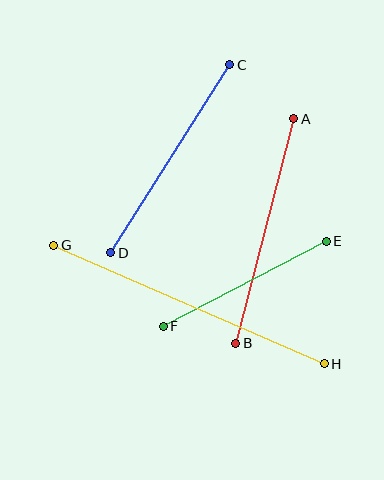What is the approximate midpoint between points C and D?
The midpoint is at approximately (170, 159) pixels.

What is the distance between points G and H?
The distance is approximately 295 pixels.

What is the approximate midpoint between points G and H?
The midpoint is at approximately (189, 305) pixels.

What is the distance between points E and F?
The distance is approximately 184 pixels.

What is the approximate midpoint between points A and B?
The midpoint is at approximately (265, 231) pixels.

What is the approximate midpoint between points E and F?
The midpoint is at approximately (245, 284) pixels.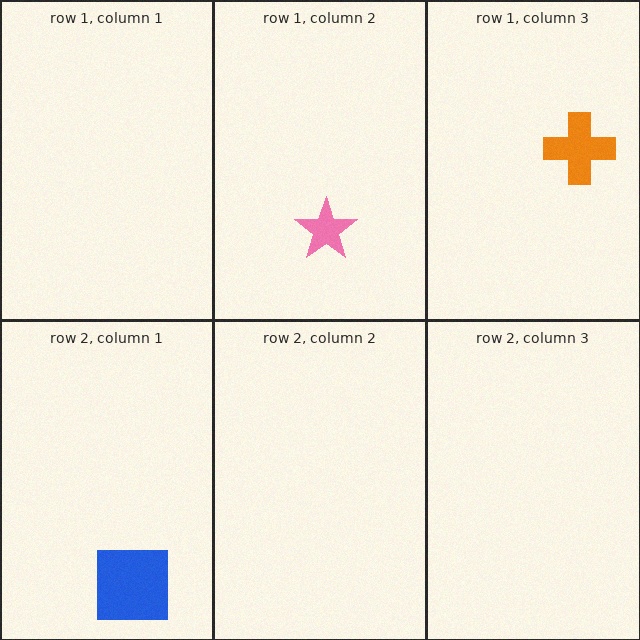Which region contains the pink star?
The row 1, column 2 region.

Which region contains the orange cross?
The row 1, column 3 region.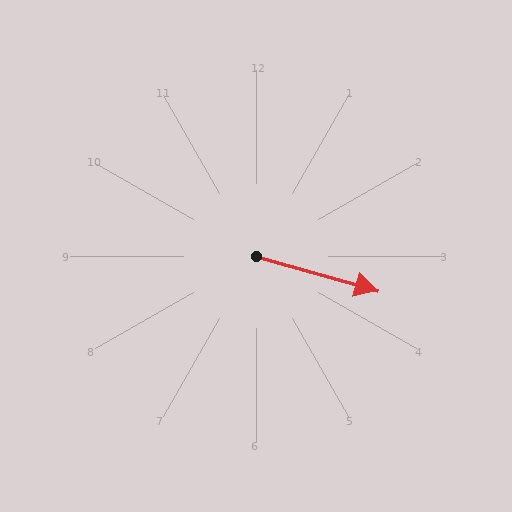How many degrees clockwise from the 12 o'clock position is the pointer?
Approximately 106 degrees.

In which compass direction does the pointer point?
East.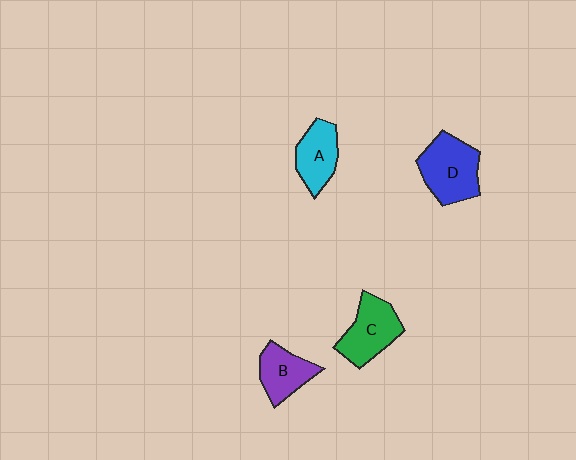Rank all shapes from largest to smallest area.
From largest to smallest: D (blue), C (green), A (cyan), B (purple).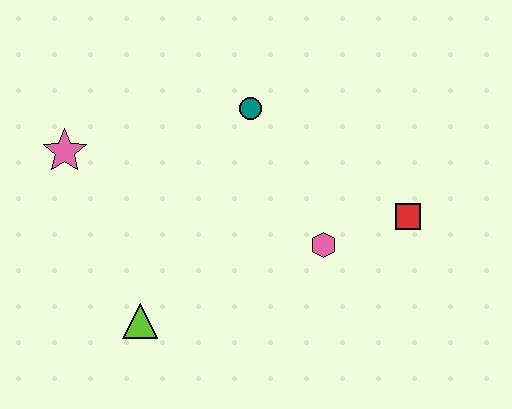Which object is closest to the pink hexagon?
The red square is closest to the pink hexagon.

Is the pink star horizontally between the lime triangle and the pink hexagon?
No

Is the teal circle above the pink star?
Yes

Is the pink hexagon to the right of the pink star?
Yes